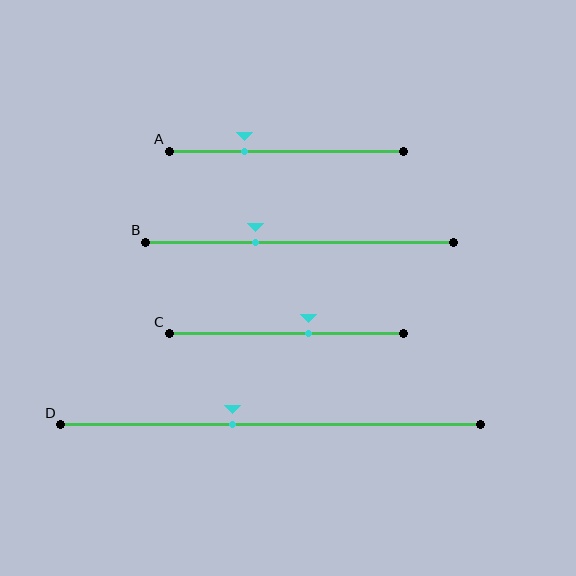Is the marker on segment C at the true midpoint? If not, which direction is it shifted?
No, the marker on segment C is shifted to the right by about 10% of the segment length.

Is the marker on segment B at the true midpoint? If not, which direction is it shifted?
No, the marker on segment B is shifted to the left by about 14% of the segment length.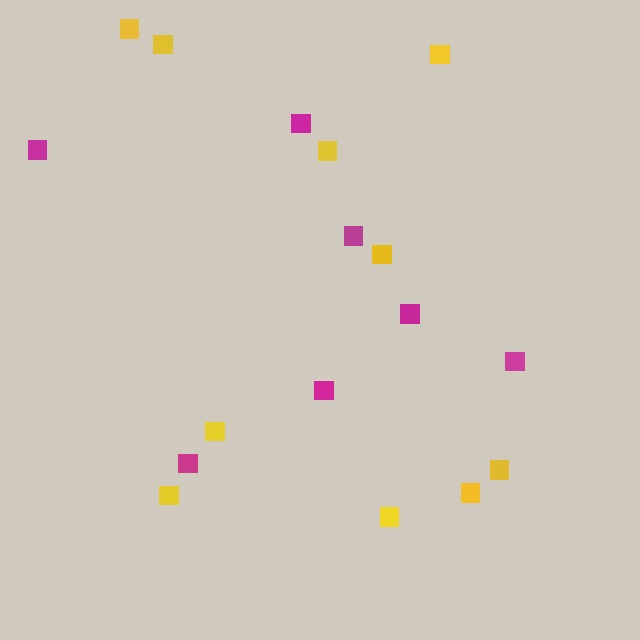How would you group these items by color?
There are 2 groups: one group of yellow squares (10) and one group of magenta squares (7).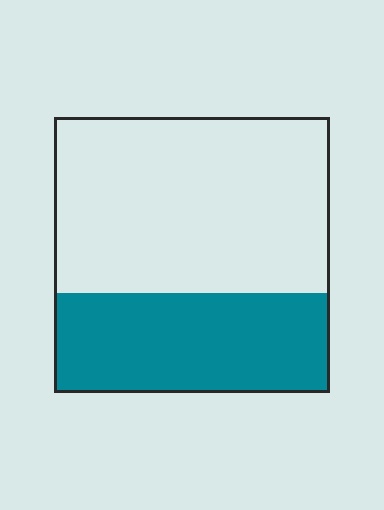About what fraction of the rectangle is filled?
About three eighths (3/8).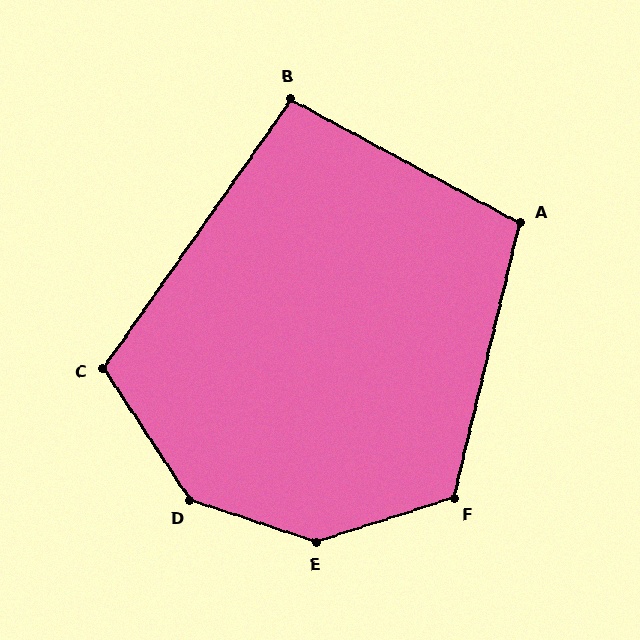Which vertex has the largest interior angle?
E, at approximately 144 degrees.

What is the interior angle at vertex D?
Approximately 142 degrees (obtuse).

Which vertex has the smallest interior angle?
B, at approximately 97 degrees.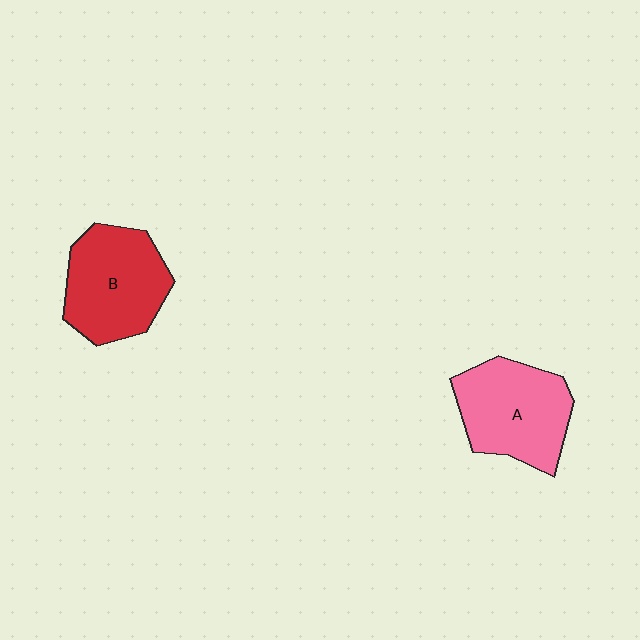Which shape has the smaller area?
Shape B (red).